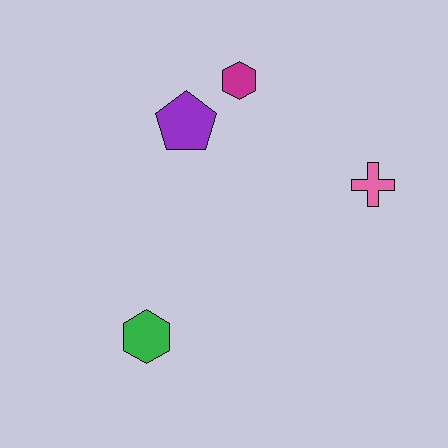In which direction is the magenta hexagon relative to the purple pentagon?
The magenta hexagon is to the right of the purple pentagon.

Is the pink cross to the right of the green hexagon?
Yes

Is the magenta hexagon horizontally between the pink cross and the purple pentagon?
Yes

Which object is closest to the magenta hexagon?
The purple pentagon is closest to the magenta hexagon.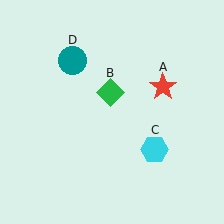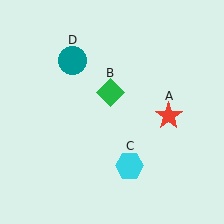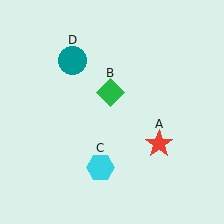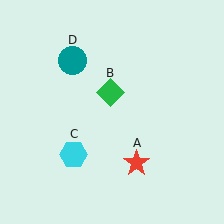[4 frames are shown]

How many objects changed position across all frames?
2 objects changed position: red star (object A), cyan hexagon (object C).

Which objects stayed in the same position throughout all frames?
Green diamond (object B) and teal circle (object D) remained stationary.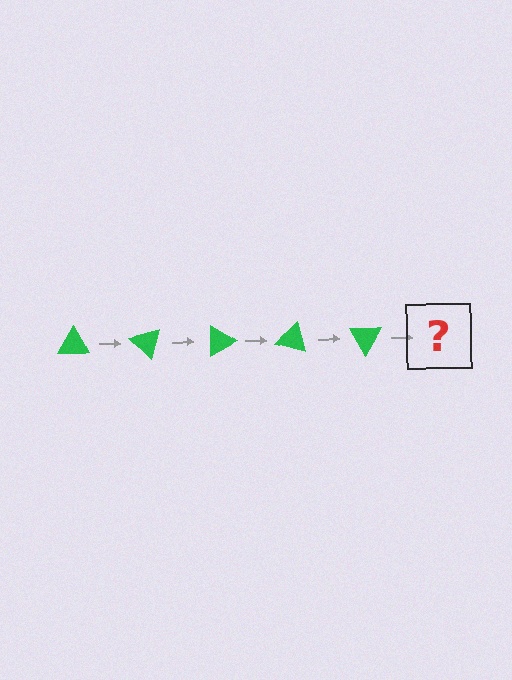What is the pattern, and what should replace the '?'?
The pattern is that the triangle rotates 45 degrees each step. The '?' should be a green triangle rotated 225 degrees.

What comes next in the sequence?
The next element should be a green triangle rotated 225 degrees.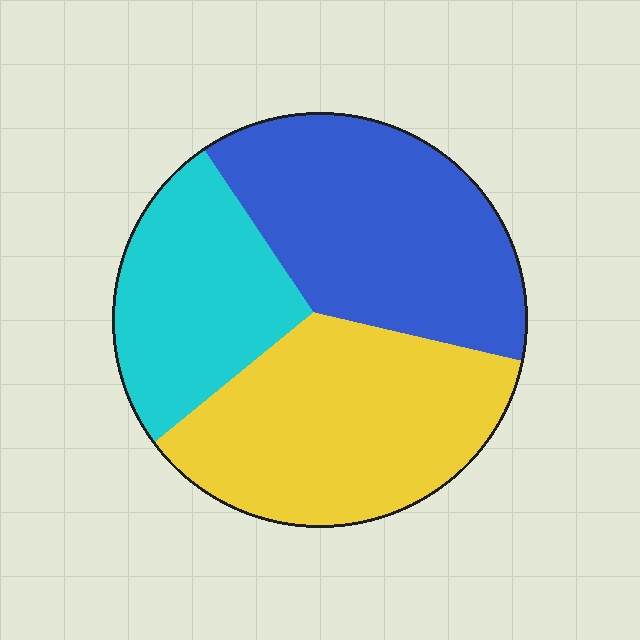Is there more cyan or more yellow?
Yellow.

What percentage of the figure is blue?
Blue takes up between a third and a half of the figure.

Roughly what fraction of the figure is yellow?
Yellow covers roughly 40% of the figure.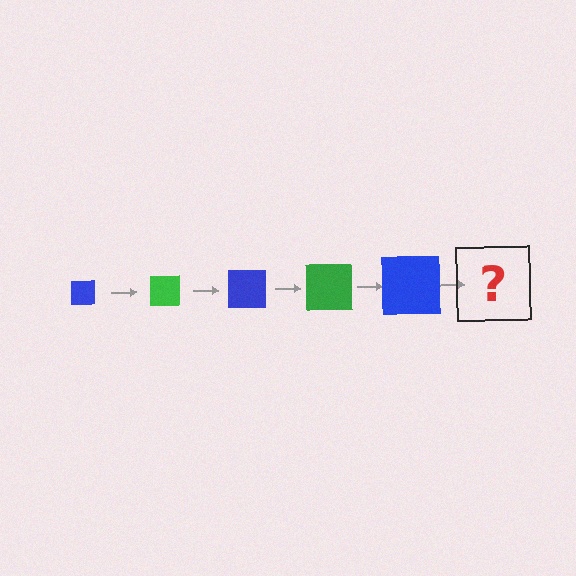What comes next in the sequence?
The next element should be a green square, larger than the previous one.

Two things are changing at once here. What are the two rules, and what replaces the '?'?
The two rules are that the square grows larger each step and the color cycles through blue and green. The '?' should be a green square, larger than the previous one.